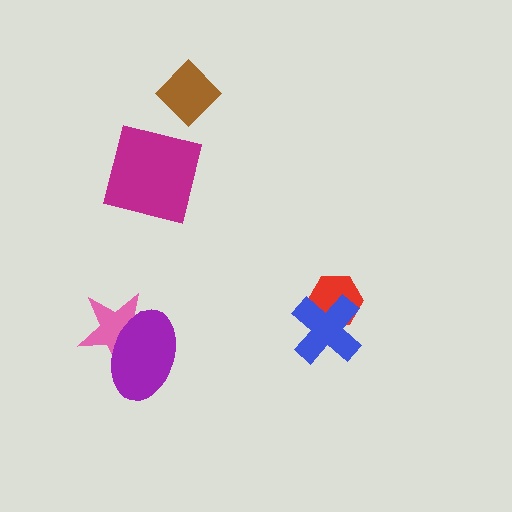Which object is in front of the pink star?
The purple ellipse is in front of the pink star.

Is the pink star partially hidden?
Yes, it is partially covered by another shape.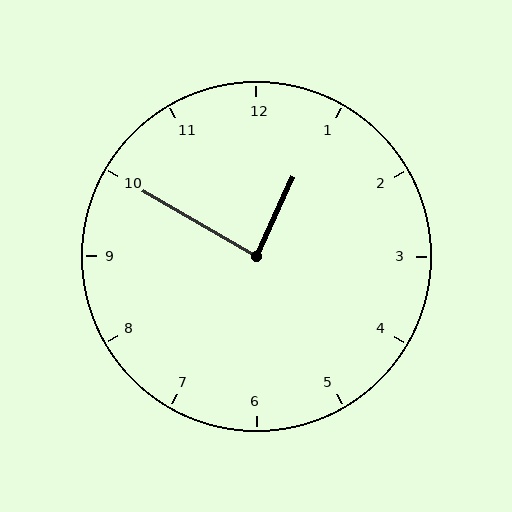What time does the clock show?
12:50.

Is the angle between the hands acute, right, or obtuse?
It is right.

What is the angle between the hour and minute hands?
Approximately 85 degrees.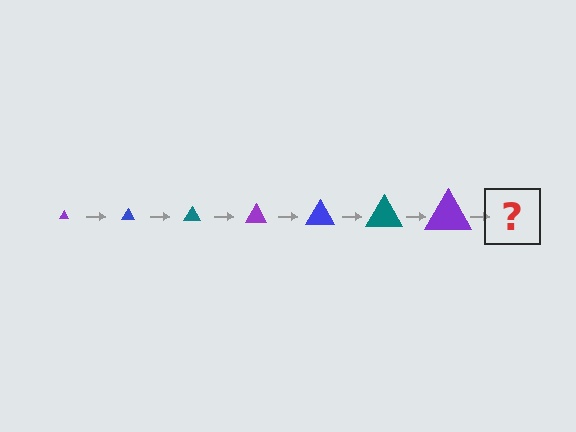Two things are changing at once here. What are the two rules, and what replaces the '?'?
The two rules are that the triangle grows larger each step and the color cycles through purple, blue, and teal. The '?' should be a blue triangle, larger than the previous one.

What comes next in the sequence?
The next element should be a blue triangle, larger than the previous one.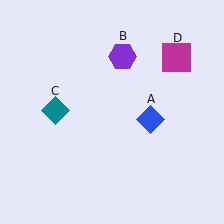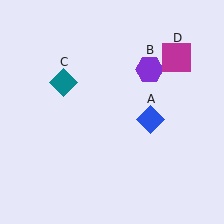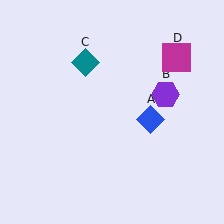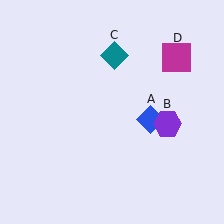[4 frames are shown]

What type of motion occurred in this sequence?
The purple hexagon (object B), teal diamond (object C) rotated clockwise around the center of the scene.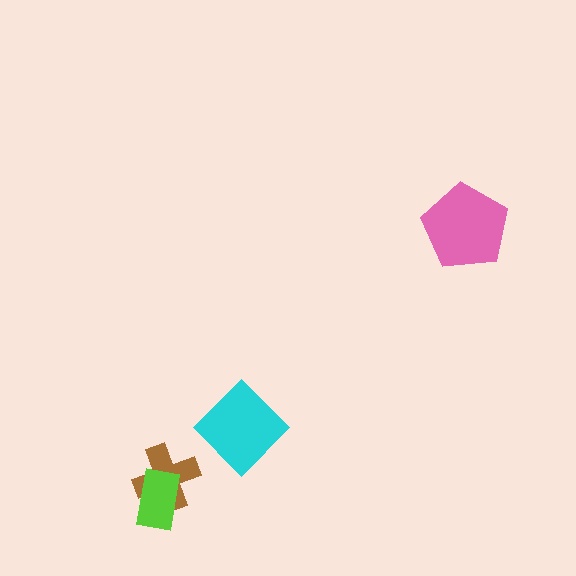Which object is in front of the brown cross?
The lime rectangle is in front of the brown cross.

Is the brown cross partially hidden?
Yes, it is partially covered by another shape.